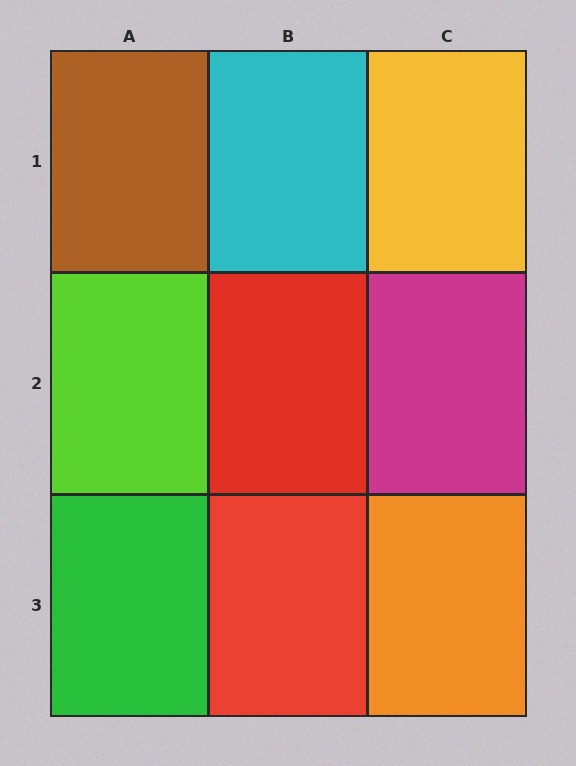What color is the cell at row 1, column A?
Brown.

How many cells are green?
1 cell is green.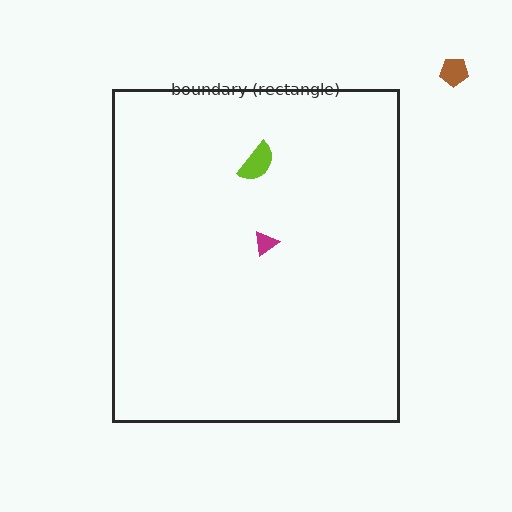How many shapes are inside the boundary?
2 inside, 1 outside.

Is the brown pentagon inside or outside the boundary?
Outside.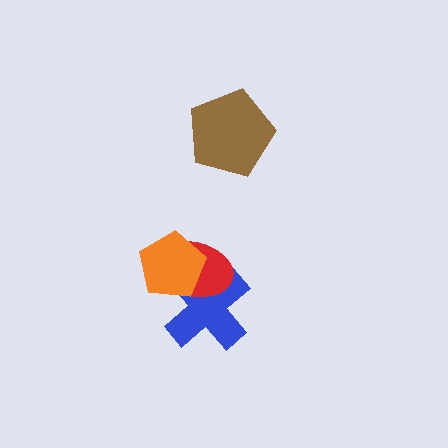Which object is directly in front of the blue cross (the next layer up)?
The red ellipse is directly in front of the blue cross.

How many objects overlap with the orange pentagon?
2 objects overlap with the orange pentagon.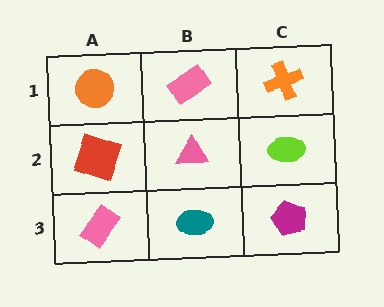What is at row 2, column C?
A lime ellipse.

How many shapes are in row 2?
3 shapes.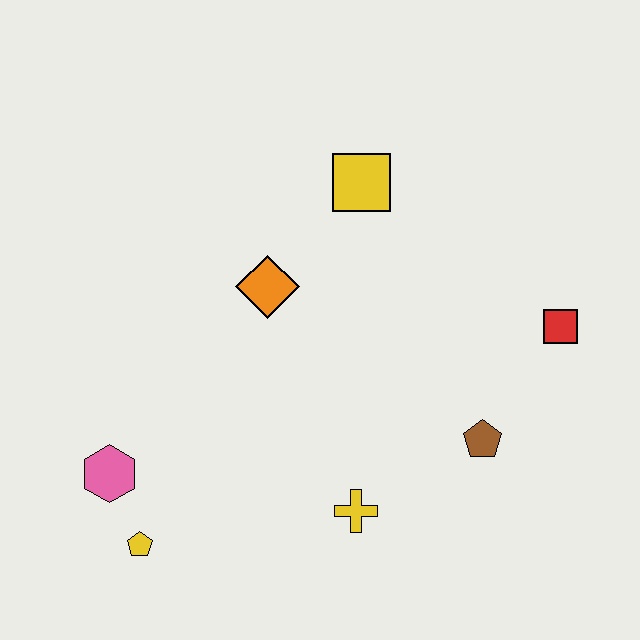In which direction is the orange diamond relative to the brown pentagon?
The orange diamond is to the left of the brown pentagon.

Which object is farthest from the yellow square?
The yellow pentagon is farthest from the yellow square.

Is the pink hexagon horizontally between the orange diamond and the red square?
No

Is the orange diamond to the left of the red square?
Yes